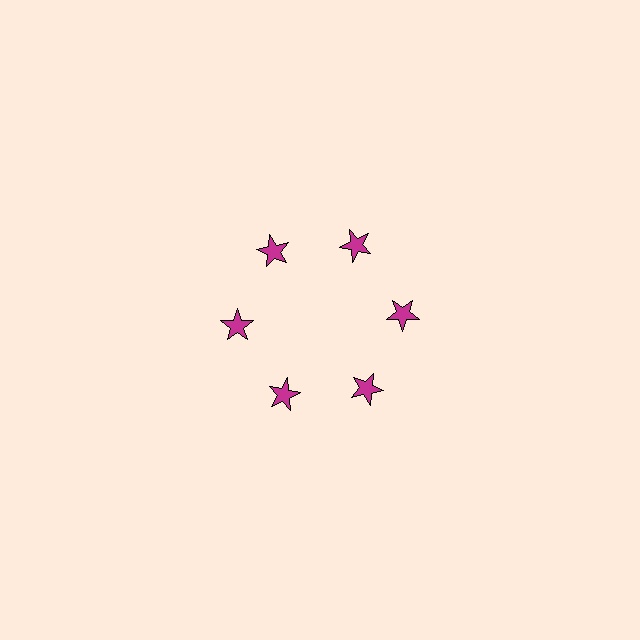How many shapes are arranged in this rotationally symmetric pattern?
There are 6 shapes, arranged in 6 groups of 1.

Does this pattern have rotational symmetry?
Yes, this pattern has 6-fold rotational symmetry. It looks the same after rotating 60 degrees around the center.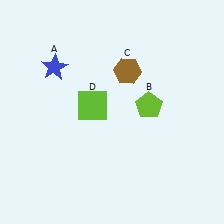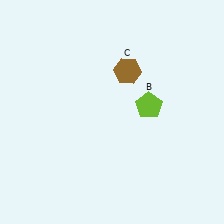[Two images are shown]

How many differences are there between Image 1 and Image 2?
There are 2 differences between the two images.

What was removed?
The lime square (D), the blue star (A) were removed in Image 2.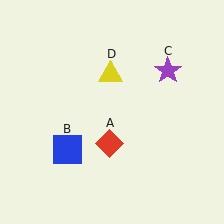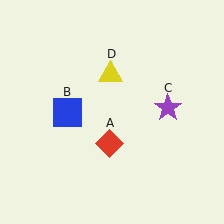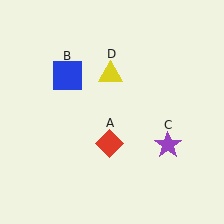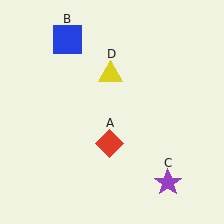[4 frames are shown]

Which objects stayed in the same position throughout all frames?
Red diamond (object A) and yellow triangle (object D) remained stationary.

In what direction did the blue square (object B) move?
The blue square (object B) moved up.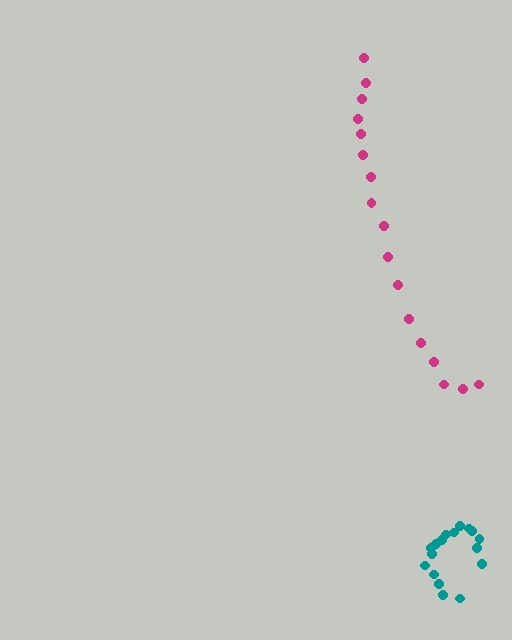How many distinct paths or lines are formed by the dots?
There are 2 distinct paths.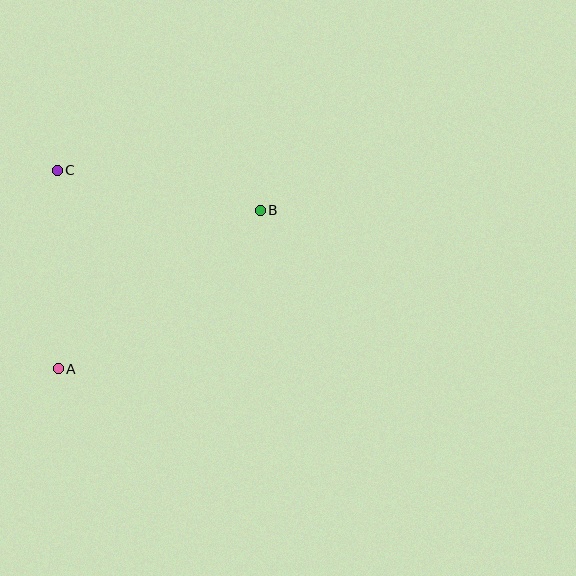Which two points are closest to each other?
Points A and C are closest to each other.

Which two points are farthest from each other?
Points A and B are farthest from each other.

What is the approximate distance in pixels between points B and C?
The distance between B and C is approximately 207 pixels.